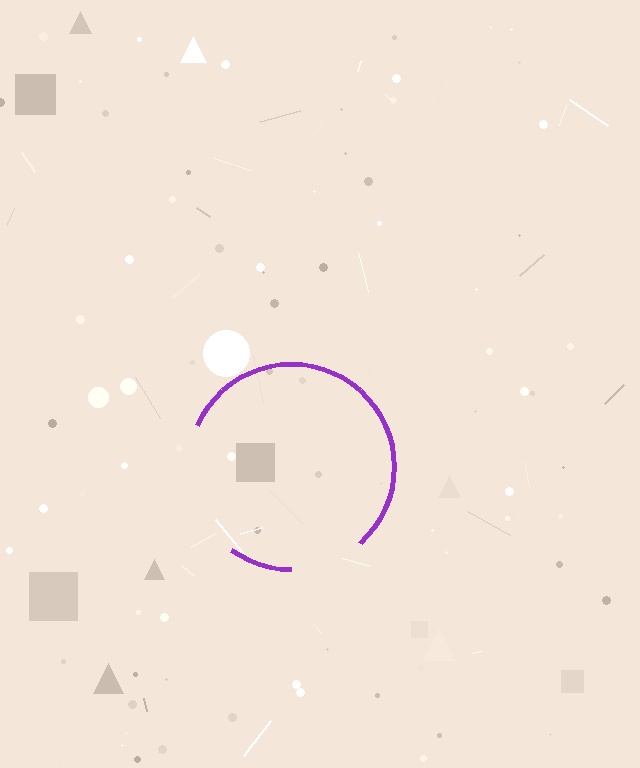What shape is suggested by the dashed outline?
The dashed outline suggests a circle.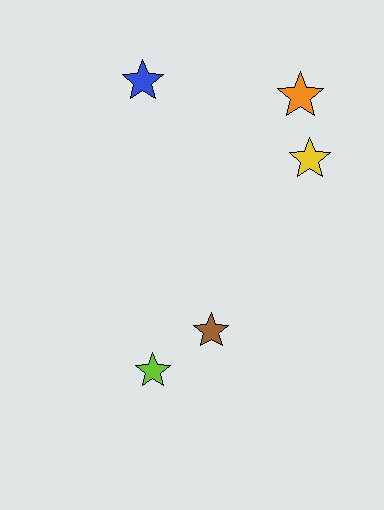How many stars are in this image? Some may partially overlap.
There are 5 stars.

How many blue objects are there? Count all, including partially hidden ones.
There is 1 blue object.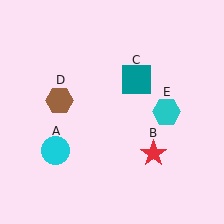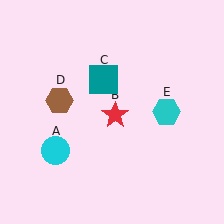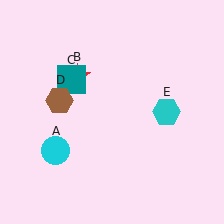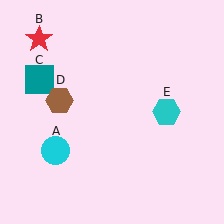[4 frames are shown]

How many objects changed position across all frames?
2 objects changed position: red star (object B), teal square (object C).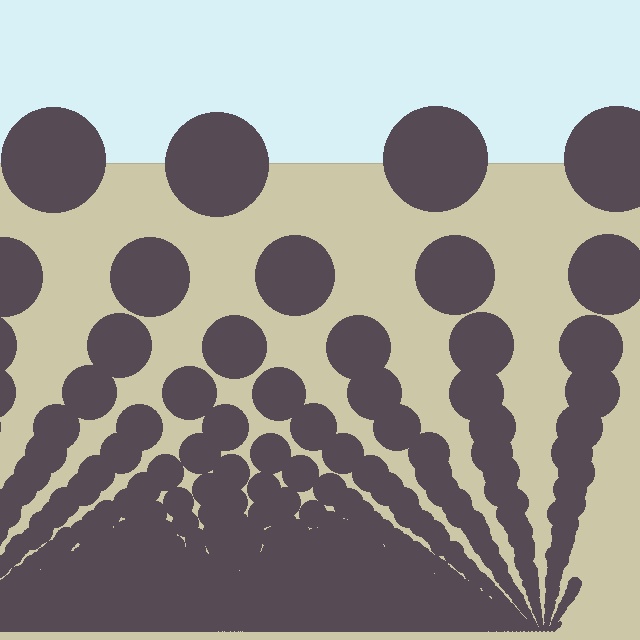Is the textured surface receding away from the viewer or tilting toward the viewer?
The surface appears to tilt toward the viewer. Texture elements get larger and sparser toward the top.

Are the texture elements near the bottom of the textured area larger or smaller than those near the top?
Smaller. The gradient is inverted — elements near the bottom are smaller and denser.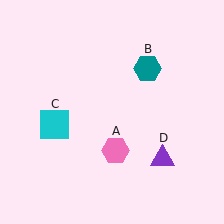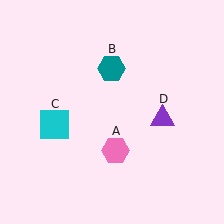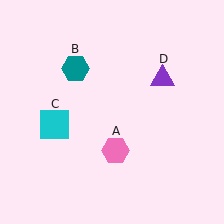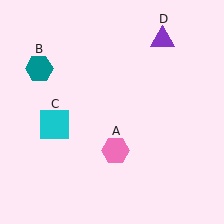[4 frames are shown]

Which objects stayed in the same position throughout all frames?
Pink hexagon (object A) and cyan square (object C) remained stationary.